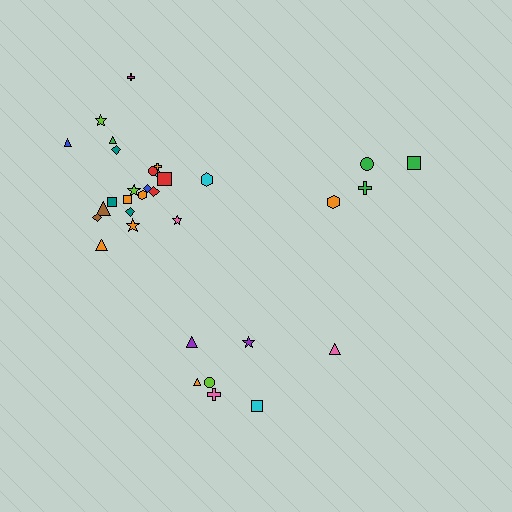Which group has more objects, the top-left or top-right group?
The top-left group.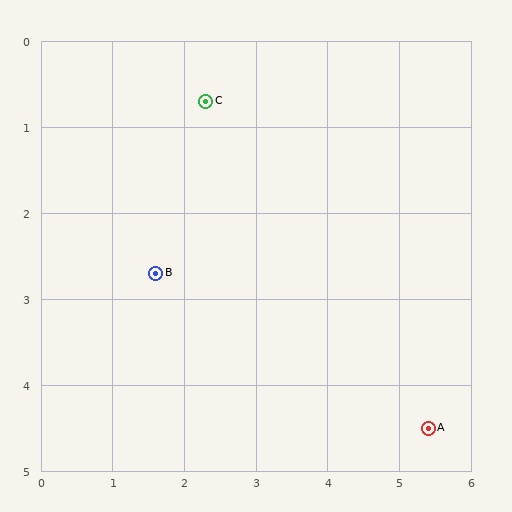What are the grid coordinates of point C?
Point C is at approximately (2.3, 0.7).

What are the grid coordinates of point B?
Point B is at approximately (1.6, 2.7).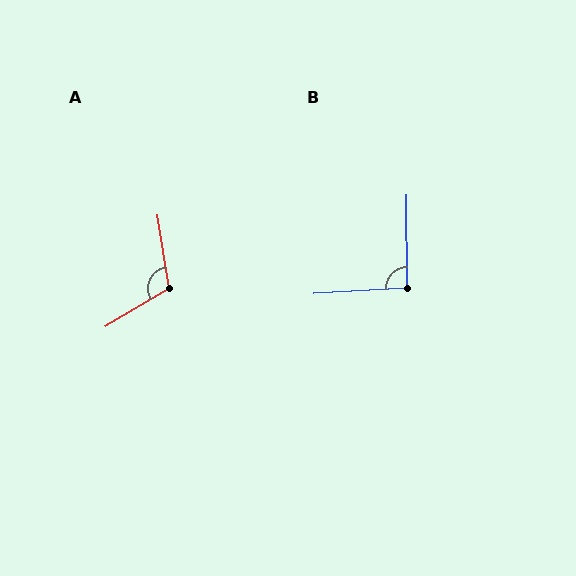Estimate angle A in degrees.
Approximately 111 degrees.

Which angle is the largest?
A, at approximately 111 degrees.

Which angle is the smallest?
B, at approximately 93 degrees.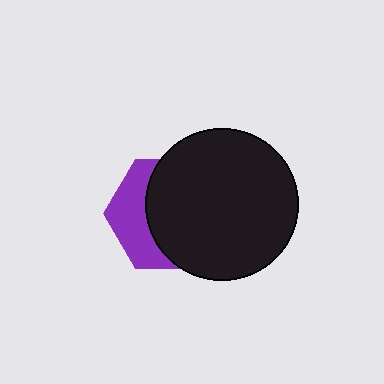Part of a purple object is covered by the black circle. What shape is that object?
It is a hexagon.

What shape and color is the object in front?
The object in front is a black circle.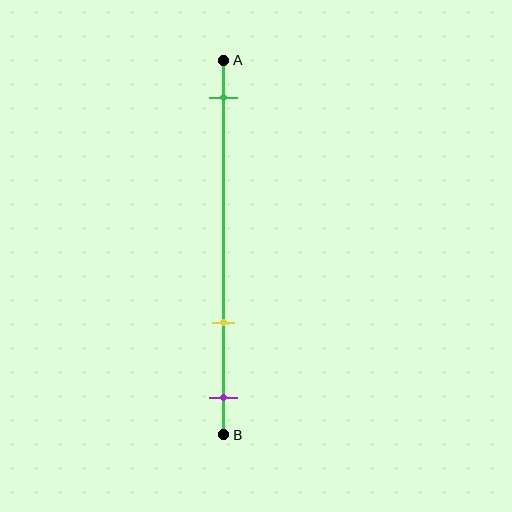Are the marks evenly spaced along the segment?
No, the marks are not evenly spaced.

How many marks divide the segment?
There are 3 marks dividing the segment.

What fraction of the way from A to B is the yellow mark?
The yellow mark is approximately 70% (0.7) of the way from A to B.